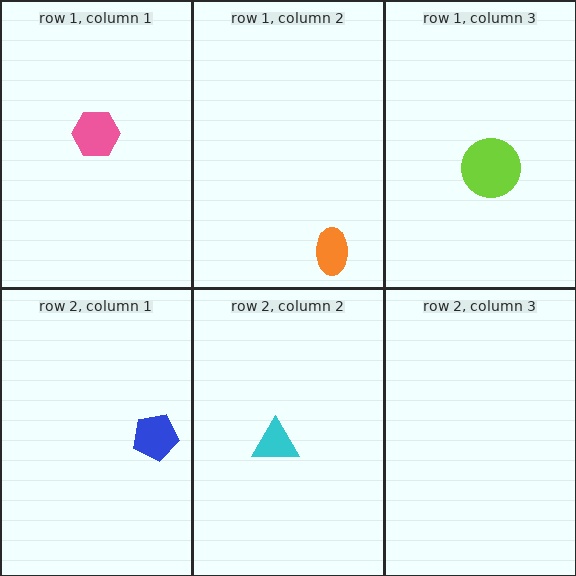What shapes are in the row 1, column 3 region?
The lime circle.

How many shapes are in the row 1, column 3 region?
1.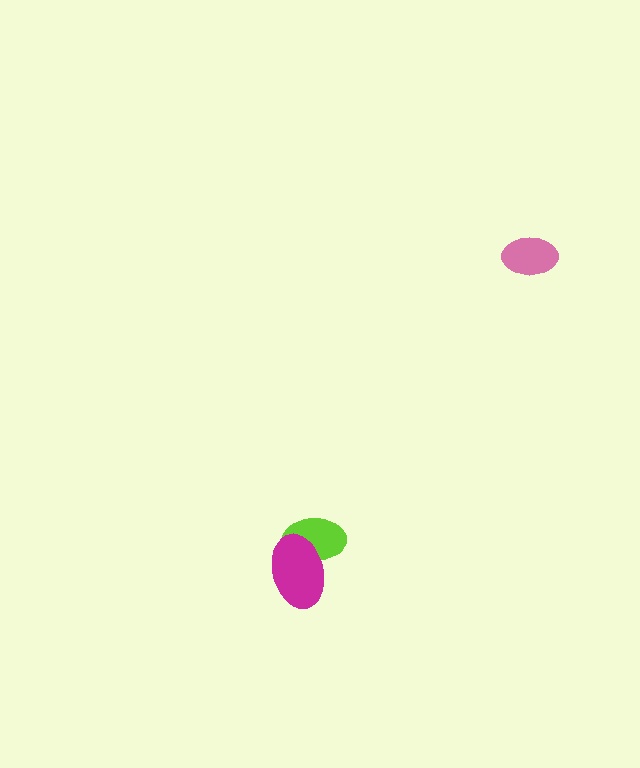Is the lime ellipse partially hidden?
Yes, it is partially covered by another shape.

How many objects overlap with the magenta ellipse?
1 object overlaps with the magenta ellipse.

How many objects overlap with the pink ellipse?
0 objects overlap with the pink ellipse.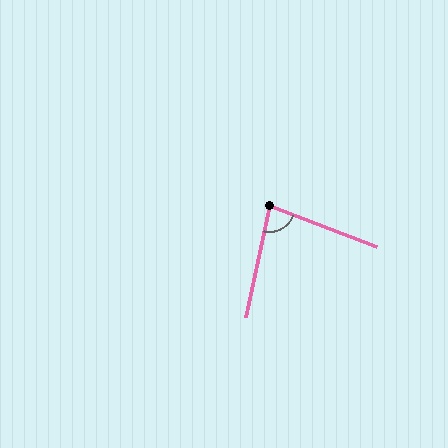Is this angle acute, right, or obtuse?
It is acute.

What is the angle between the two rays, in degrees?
Approximately 81 degrees.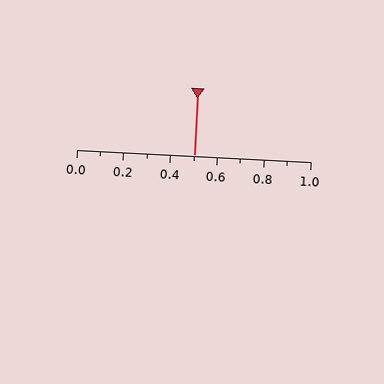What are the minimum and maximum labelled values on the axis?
The axis runs from 0.0 to 1.0.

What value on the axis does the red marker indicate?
The marker indicates approximately 0.5.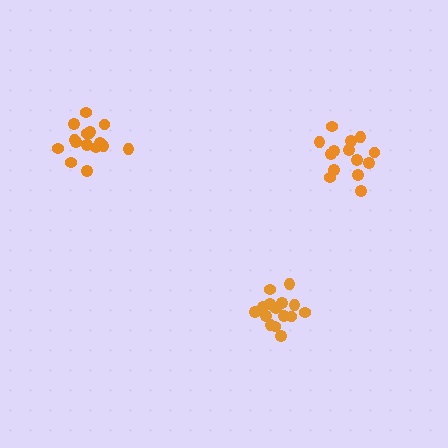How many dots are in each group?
Group 1: 14 dots, Group 2: 15 dots, Group 3: 16 dots (45 total).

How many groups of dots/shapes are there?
There are 3 groups.